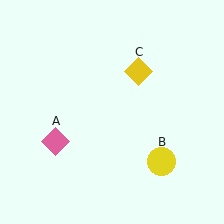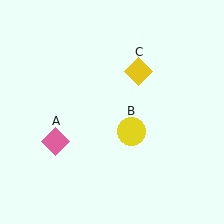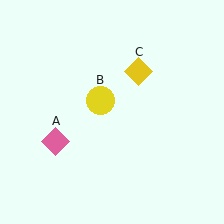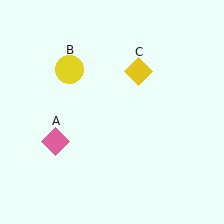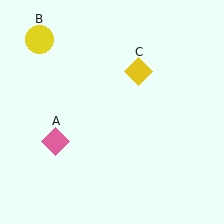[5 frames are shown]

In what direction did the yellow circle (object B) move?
The yellow circle (object B) moved up and to the left.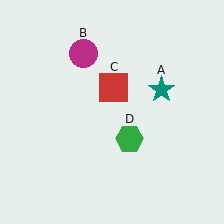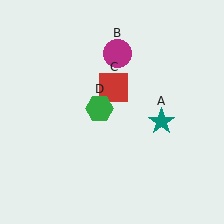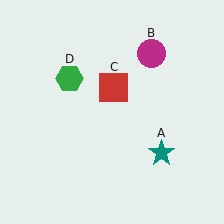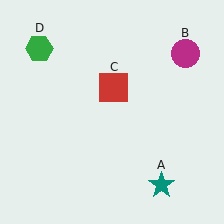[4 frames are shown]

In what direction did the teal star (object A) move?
The teal star (object A) moved down.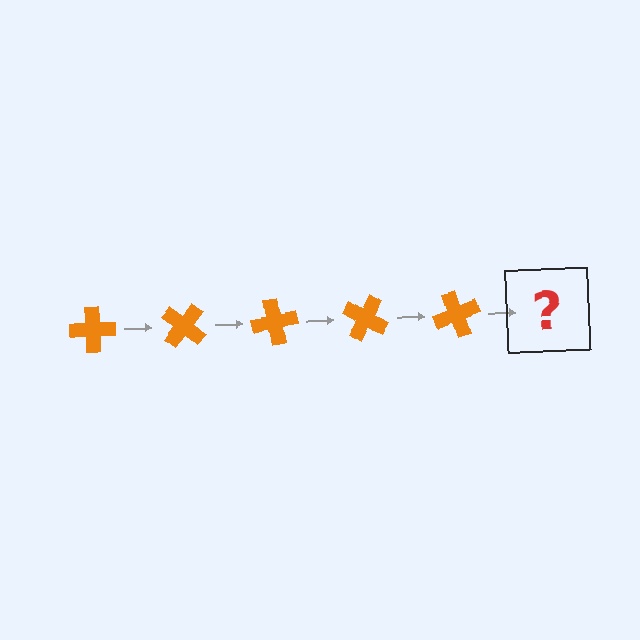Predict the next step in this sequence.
The next step is an orange cross rotated 200 degrees.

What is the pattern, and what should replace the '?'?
The pattern is that the cross rotates 40 degrees each step. The '?' should be an orange cross rotated 200 degrees.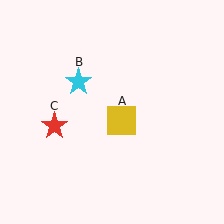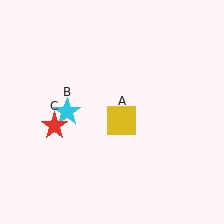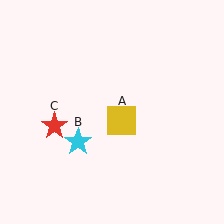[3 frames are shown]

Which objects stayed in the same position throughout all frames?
Yellow square (object A) and red star (object C) remained stationary.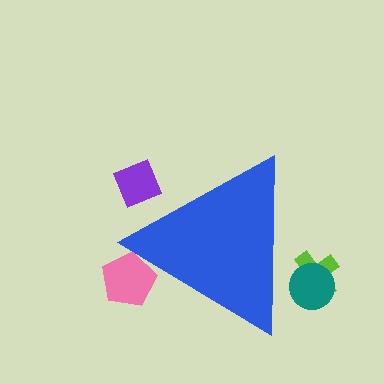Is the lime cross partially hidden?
Yes, the lime cross is partially hidden behind the blue triangle.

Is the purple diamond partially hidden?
Yes, the purple diamond is partially hidden behind the blue triangle.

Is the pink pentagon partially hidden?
Yes, the pink pentagon is partially hidden behind the blue triangle.